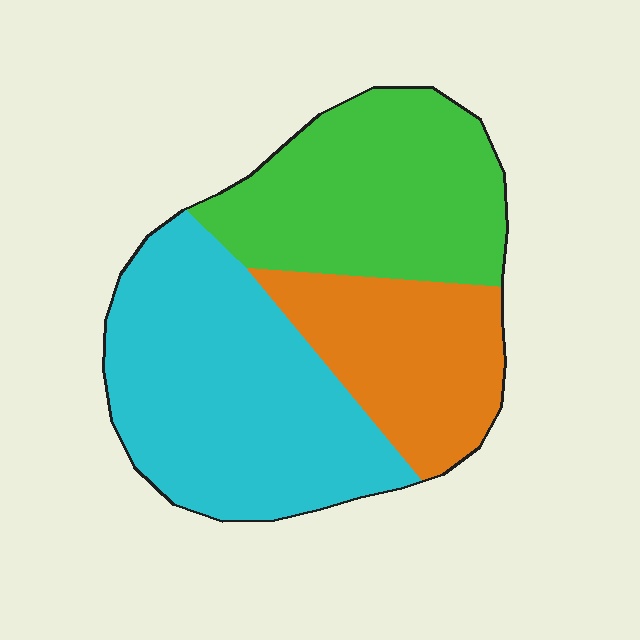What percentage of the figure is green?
Green covers 33% of the figure.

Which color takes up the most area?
Cyan, at roughly 45%.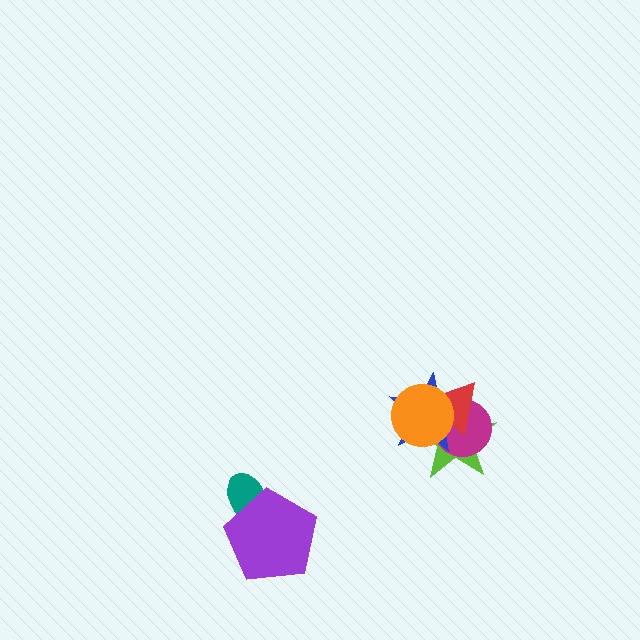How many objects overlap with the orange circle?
4 objects overlap with the orange circle.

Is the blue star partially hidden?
Yes, it is partially covered by another shape.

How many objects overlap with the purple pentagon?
1 object overlaps with the purple pentagon.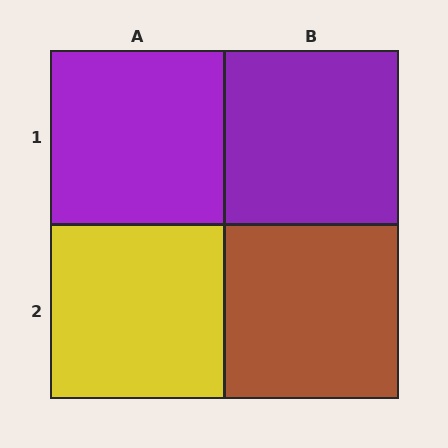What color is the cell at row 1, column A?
Purple.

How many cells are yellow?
1 cell is yellow.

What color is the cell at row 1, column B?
Purple.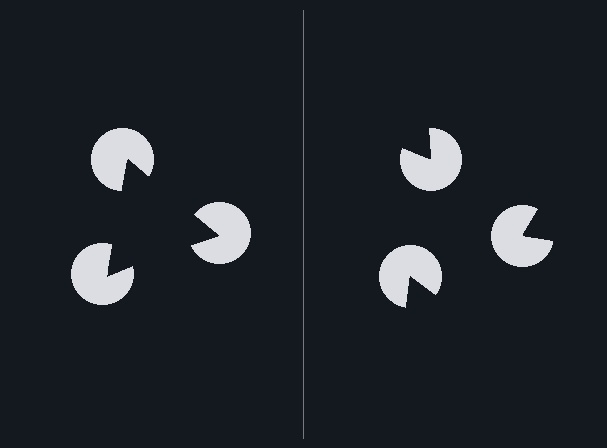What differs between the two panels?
The pac-man discs are positioned identically on both sides; only the wedge orientations differ. On the left they align to a triangle; on the right they are misaligned.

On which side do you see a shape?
An illusory triangle appears on the left side. On the right side the wedge cuts are rotated, so no coherent shape forms.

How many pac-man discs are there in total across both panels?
6 — 3 on each side.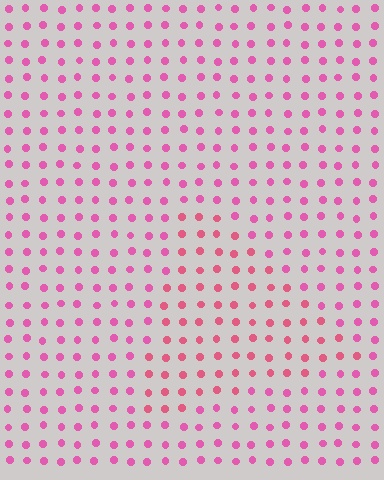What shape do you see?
I see a triangle.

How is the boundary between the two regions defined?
The boundary is defined purely by a slight shift in hue (about 20 degrees). Spacing, size, and orientation are identical on both sides.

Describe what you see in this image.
The image is filled with small pink elements in a uniform arrangement. A triangle-shaped region is visible where the elements are tinted to a slightly different hue, forming a subtle color boundary.